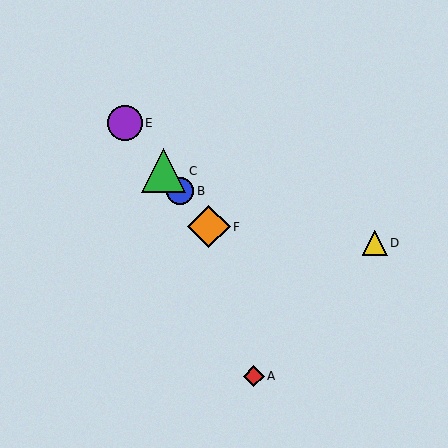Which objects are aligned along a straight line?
Objects B, C, E, F are aligned along a straight line.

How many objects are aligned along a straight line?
4 objects (B, C, E, F) are aligned along a straight line.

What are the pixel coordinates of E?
Object E is at (125, 123).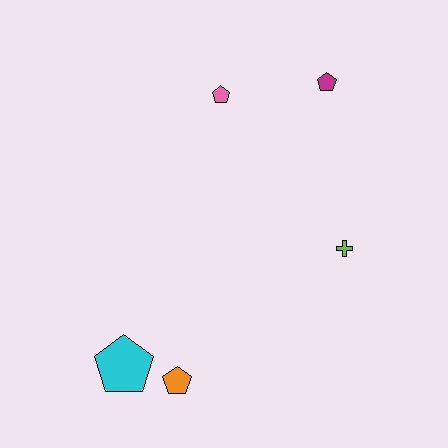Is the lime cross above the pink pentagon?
No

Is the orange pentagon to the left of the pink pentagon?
Yes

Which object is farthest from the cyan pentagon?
The magenta pentagon is farthest from the cyan pentagon.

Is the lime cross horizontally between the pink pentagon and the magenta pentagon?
No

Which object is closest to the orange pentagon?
The cyan pentagon is closest to the orange pentagon.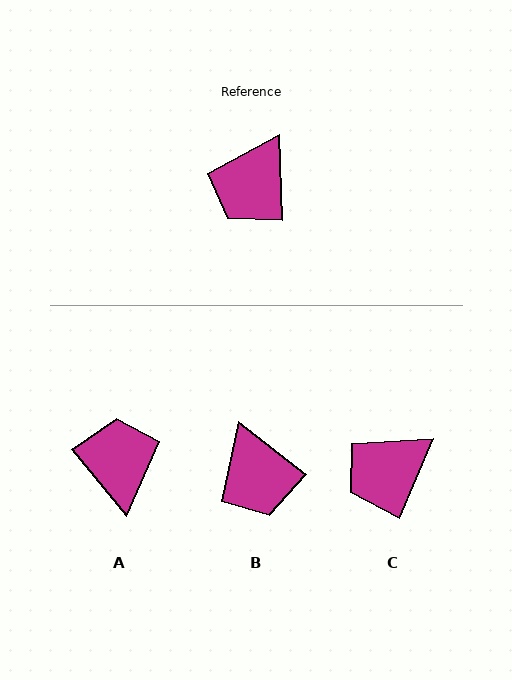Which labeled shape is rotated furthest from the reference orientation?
A, about 143 degrees away.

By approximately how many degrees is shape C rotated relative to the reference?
Approximately 26 degrees clockwise.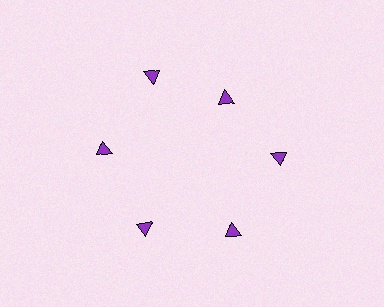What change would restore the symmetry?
The symmetry would be restored by moving it outward, back onto the ring so that all 6 triangles sit at equal angles and equal distance from the center.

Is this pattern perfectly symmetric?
No. The 6 purple triangles are arranged in a ring, but one element near the 1 o'clock position is pulled inward toward the center, breaking the 6-fold rotational symmetry.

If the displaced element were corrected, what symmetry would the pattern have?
It would have 6-fold rotational symmetry — the pattern would map onto itself every 60 degrees.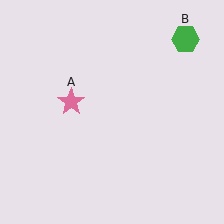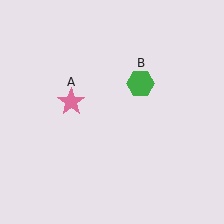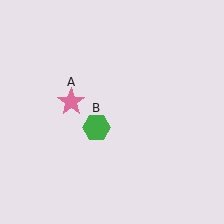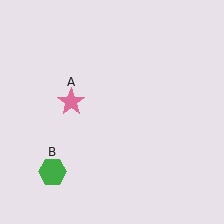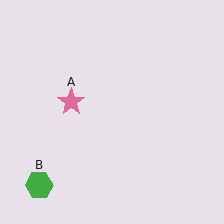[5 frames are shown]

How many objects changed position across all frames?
1 object changed position: green hexagon (object B).